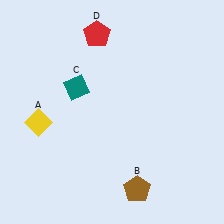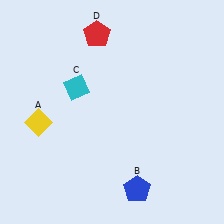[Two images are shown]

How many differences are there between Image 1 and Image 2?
There are 2 differences between the two images.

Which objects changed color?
B changed from brown to blue. C changed from teal to cyan.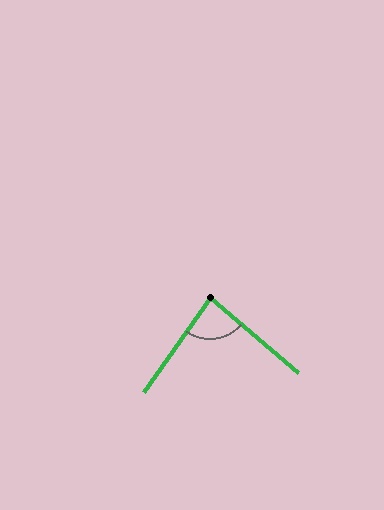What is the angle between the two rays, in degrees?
Approximately 85 degrees.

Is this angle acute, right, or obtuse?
It is acute.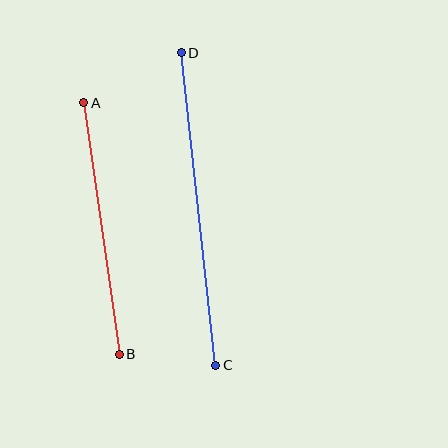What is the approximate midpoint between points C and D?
The midpoint is at approximately (198, 209) pixels.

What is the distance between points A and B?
The distance is approximately 254 pixels.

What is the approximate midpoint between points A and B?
The midpoint is at approximately (102, 229) pixels.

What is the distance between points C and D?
The distance is approximately 314 pixels.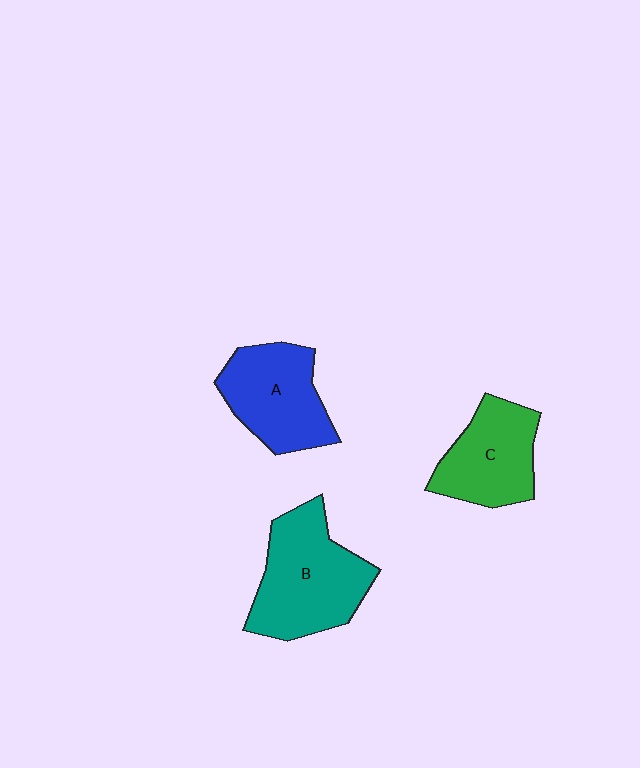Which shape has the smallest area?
Shape C (green).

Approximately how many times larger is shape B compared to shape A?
Approximately 1.2 times.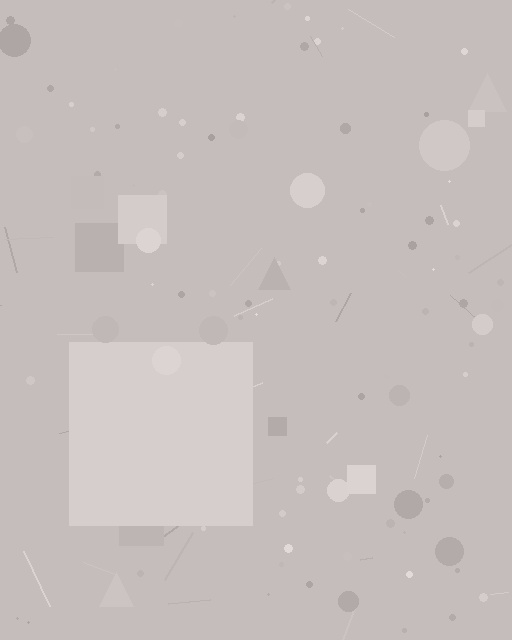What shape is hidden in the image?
A square is hidden in the image.